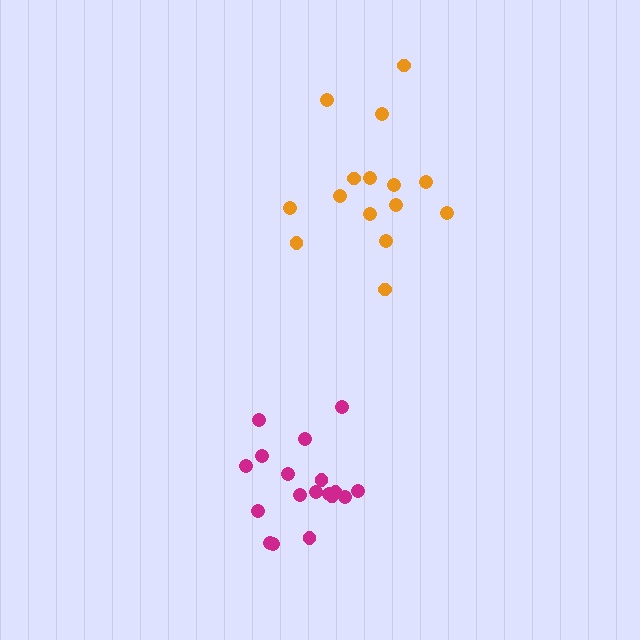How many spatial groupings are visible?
There are 2 spatial groupings.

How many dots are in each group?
Group 1: 18 dots, Group 2: 15 dots (33 total).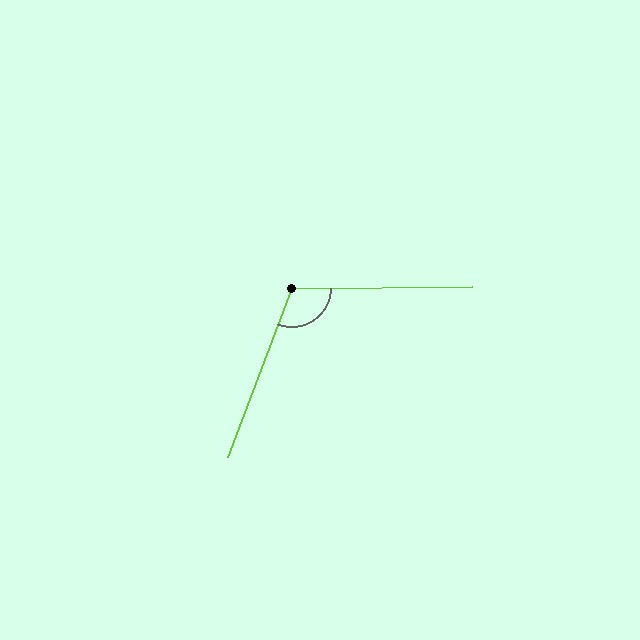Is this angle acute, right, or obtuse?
It is obtuse.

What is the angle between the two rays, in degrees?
Approximately 112 degrees.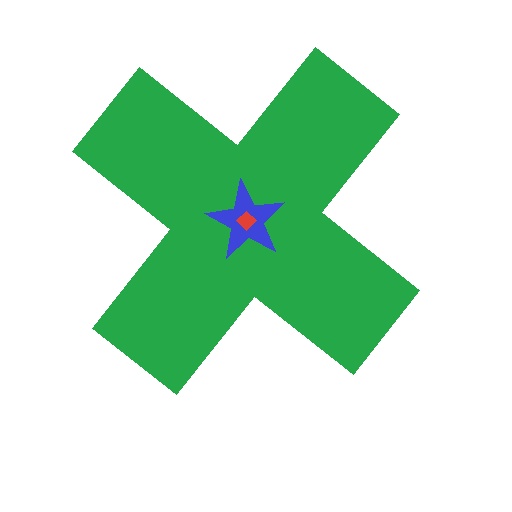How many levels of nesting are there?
3.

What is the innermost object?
The red diamond.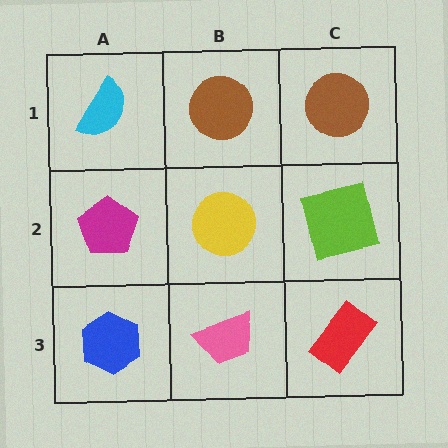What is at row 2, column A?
A magenta pentagon.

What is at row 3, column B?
A pink trapezoid.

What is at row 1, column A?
A cyan semicircle.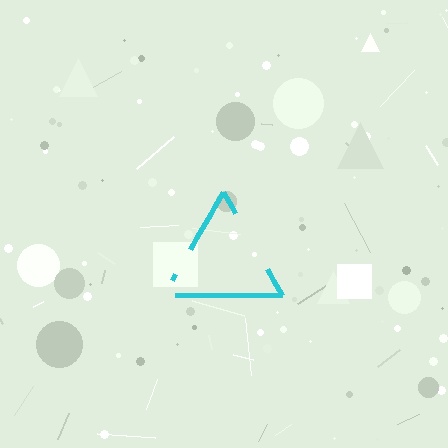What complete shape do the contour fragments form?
The contour fragments form a triangle.